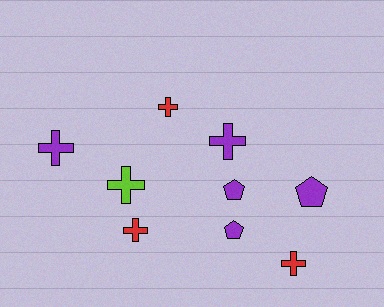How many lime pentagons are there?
There are no lime pentagons.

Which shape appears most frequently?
Cross, with 6 objects.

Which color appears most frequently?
Purple, with 5 objects.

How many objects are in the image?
There are 9 objects.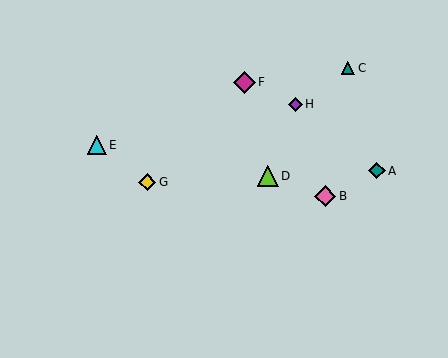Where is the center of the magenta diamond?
The center of the magenta diamond is at (244, 82).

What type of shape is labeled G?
Shape G is a yellow diamond.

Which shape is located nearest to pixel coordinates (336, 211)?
The pink diamond (labeled B) at (325, 196) is nearest to that location.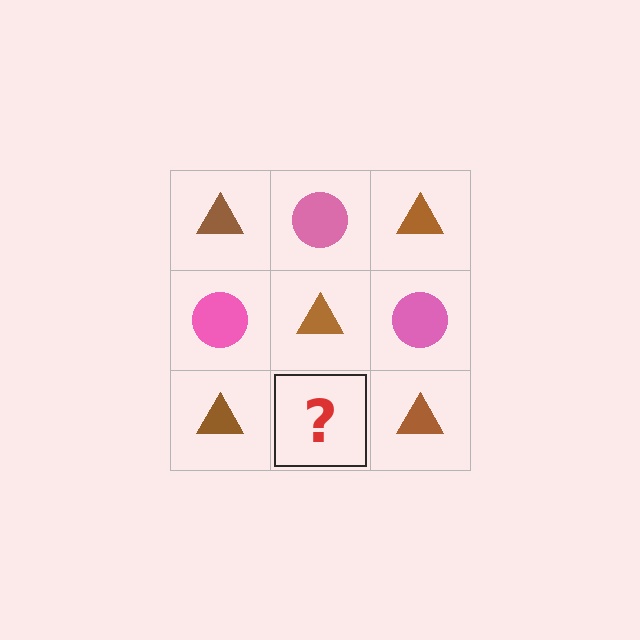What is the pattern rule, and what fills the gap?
The rule is that it alternates brown triangle and pink circle in a checkerboard pattern. The gap should be filled with a pink circle.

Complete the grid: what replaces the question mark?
The question mark should be replaced with a pink circle.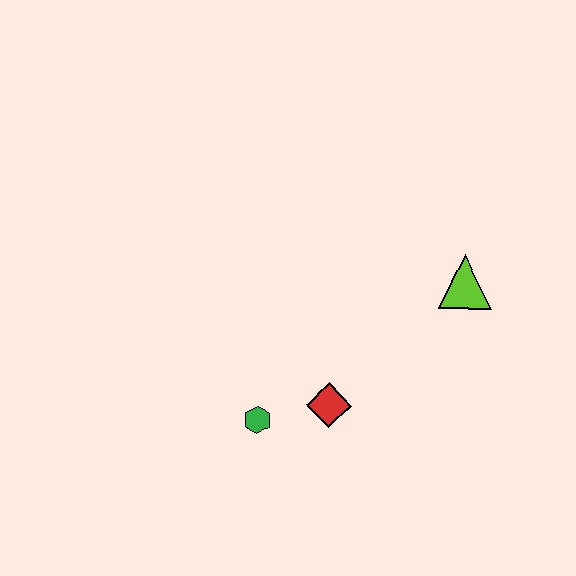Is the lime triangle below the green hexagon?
No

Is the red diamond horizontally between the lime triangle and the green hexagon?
Yes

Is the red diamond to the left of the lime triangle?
Yes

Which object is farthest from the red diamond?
The lime triangle is farthest from the red diamond.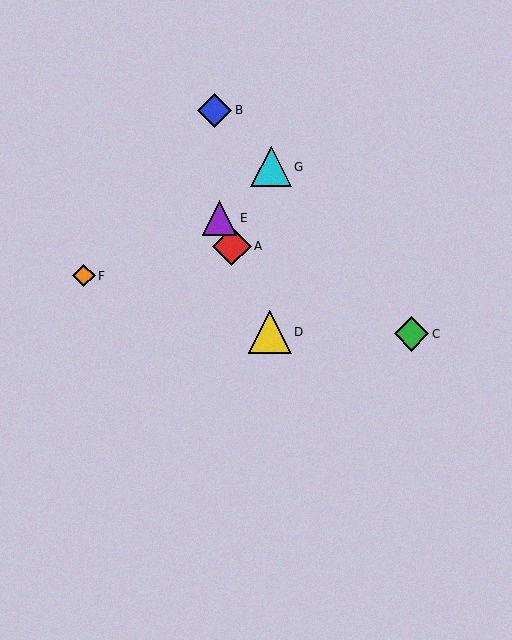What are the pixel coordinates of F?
Object F is at (84, 276).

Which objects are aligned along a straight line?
Objects A, D, E are aligned along a straight line.